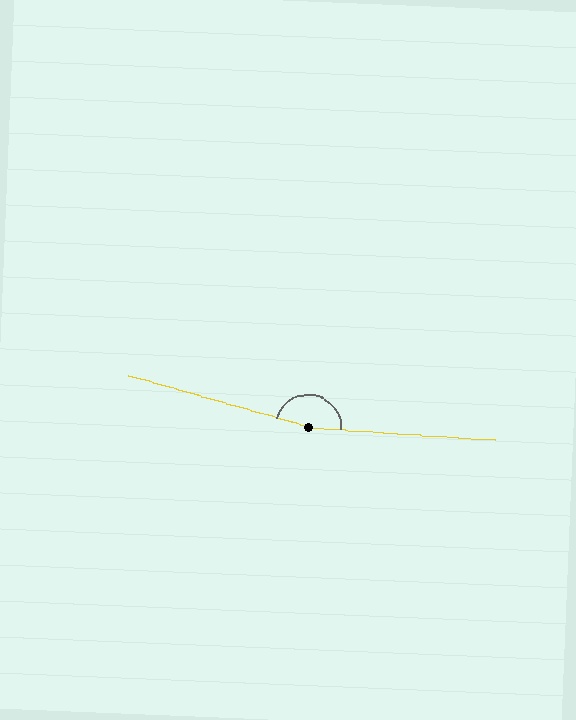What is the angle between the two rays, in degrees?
Approximately 168 degrees.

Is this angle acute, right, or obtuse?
It is obtuse.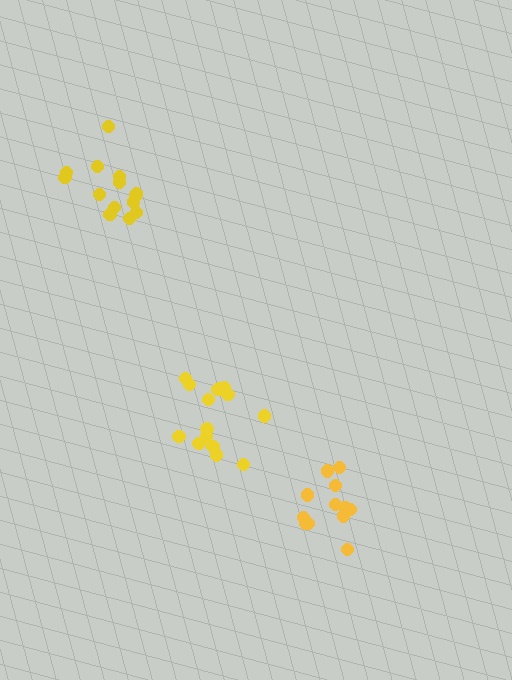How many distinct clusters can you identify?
There are 3 distinct clusters.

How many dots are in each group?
Group 1: 14 dots, Group 2: 13 dots, Group 3: 15 dots (42 total).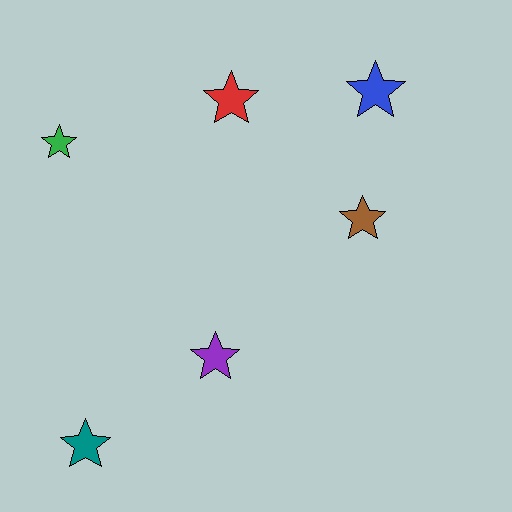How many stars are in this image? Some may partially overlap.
There are 6 stars.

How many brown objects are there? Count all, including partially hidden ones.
There is 1 brown object.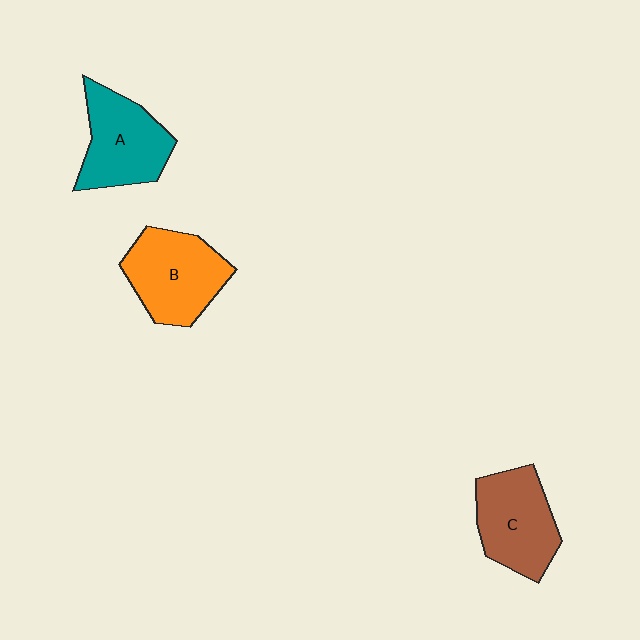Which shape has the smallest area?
Shape A (teal).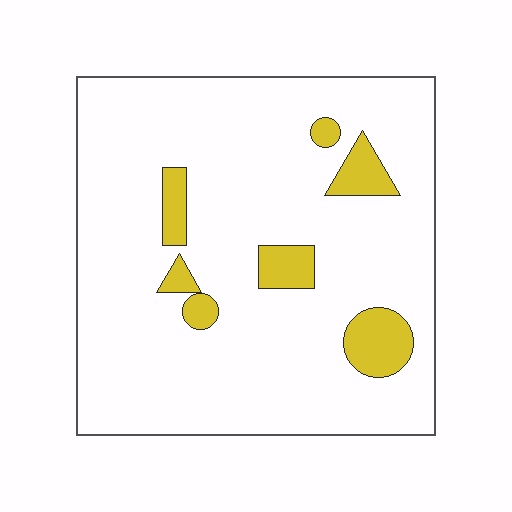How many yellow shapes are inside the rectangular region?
7.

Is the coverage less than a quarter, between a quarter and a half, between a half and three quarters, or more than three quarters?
Less than a quarter.